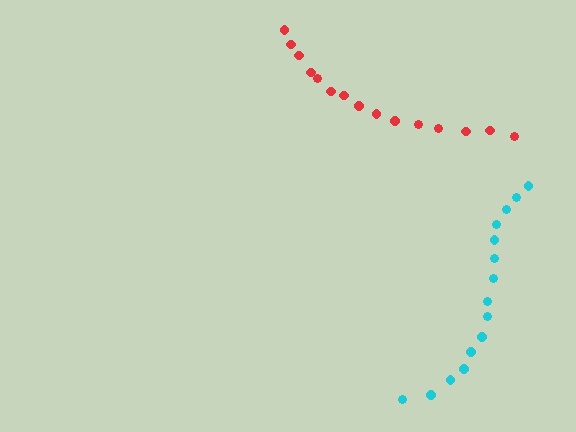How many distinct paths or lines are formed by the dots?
There are 2 distinct paths.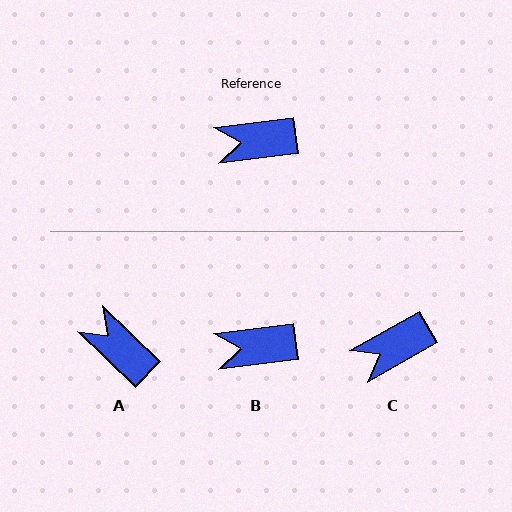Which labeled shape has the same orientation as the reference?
B.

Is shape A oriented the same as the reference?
No, it is off by about 51 degrees.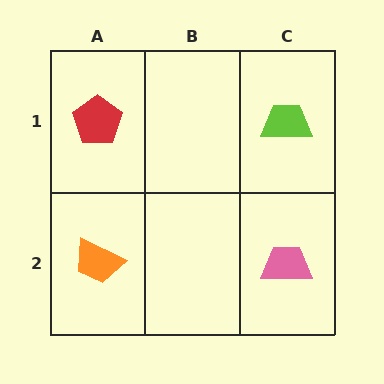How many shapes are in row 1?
2 shapes.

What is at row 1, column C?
A lime trapezoid.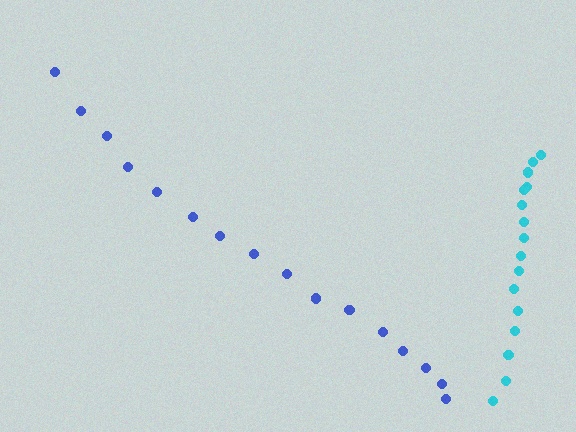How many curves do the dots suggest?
There are 2 distinct paths.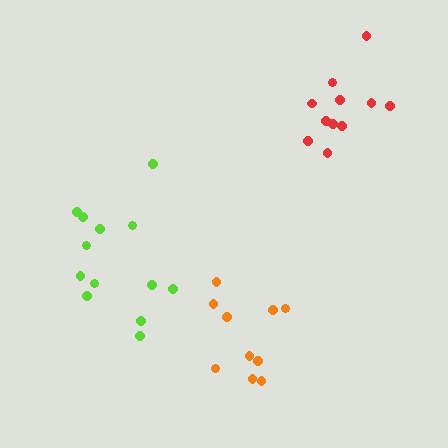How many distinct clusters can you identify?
There are 3 distinct clusters.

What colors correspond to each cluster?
The clusters are colored: lime, orange, red.